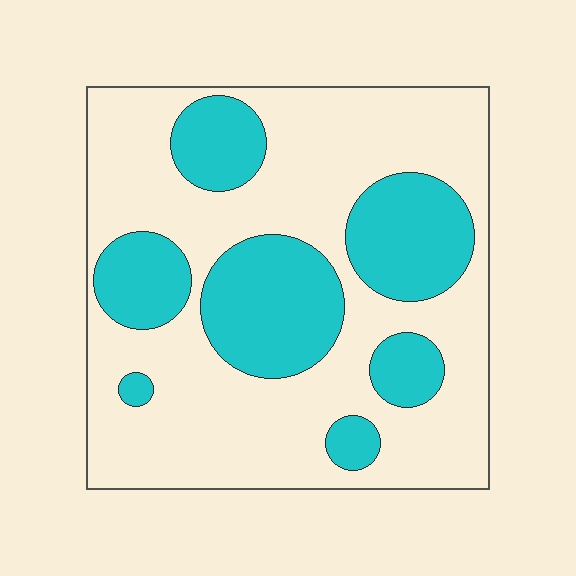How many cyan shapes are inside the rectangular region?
7.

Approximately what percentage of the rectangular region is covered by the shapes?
Approximately 30%.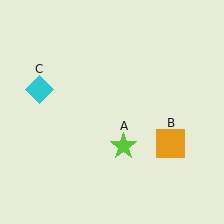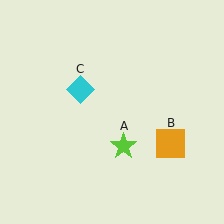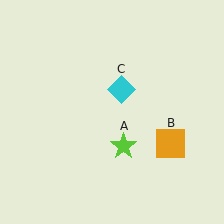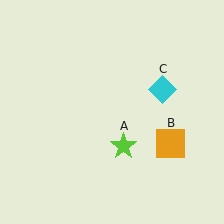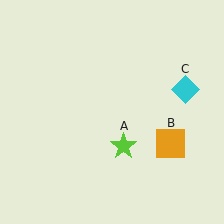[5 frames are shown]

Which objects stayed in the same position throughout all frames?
Lime star (object A) and orange square (object B) remained stationary.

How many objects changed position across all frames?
1 object changed position: cyan diamond (object C).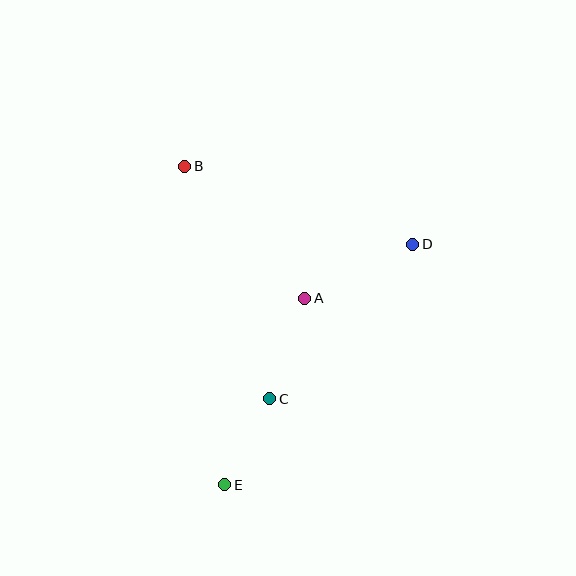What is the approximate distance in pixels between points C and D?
The distance between C and D is approximately 211 pixels.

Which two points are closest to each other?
Points C and E are closest to each other.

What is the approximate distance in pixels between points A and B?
The distance between A and B is approximately 179 pixels.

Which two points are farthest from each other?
Points B and E are farthest from each other.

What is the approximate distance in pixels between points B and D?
The distance between B and D is approximately 242 pixels.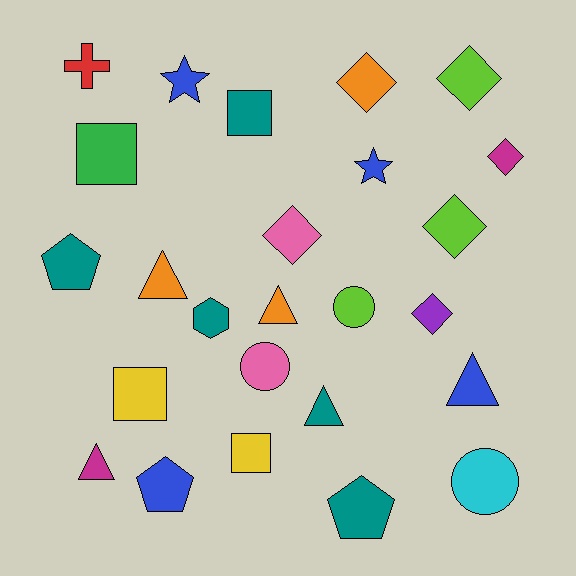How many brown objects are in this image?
There are no brown objects.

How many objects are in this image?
There are 25 objects.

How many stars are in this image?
There are 2 stars.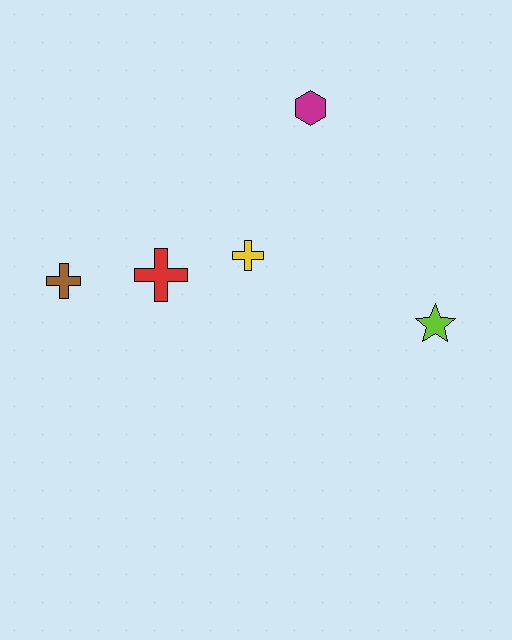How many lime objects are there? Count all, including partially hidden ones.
There is 1 lime object.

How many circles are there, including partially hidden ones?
There are no circles.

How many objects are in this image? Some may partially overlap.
There are 5 objects.